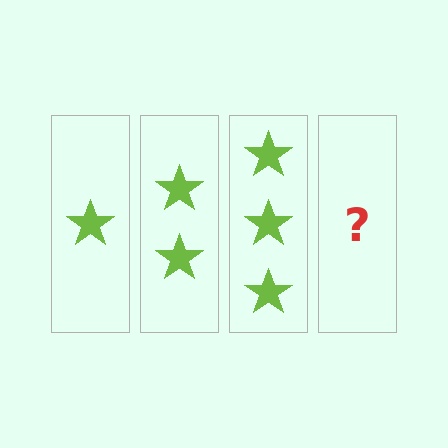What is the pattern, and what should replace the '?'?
The pattern is that each step adds one more star. The '?' should be 4 stars.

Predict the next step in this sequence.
The next step is 4 stars.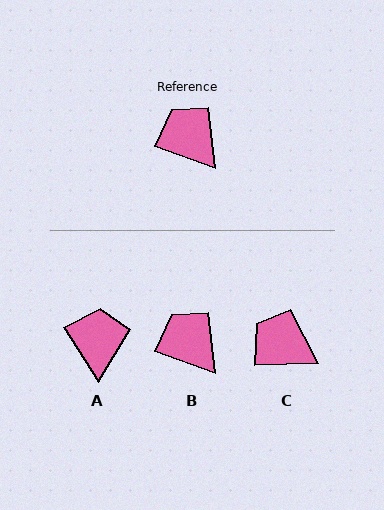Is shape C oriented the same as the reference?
No, it is off by about 21 degrees.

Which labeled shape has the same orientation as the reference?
B.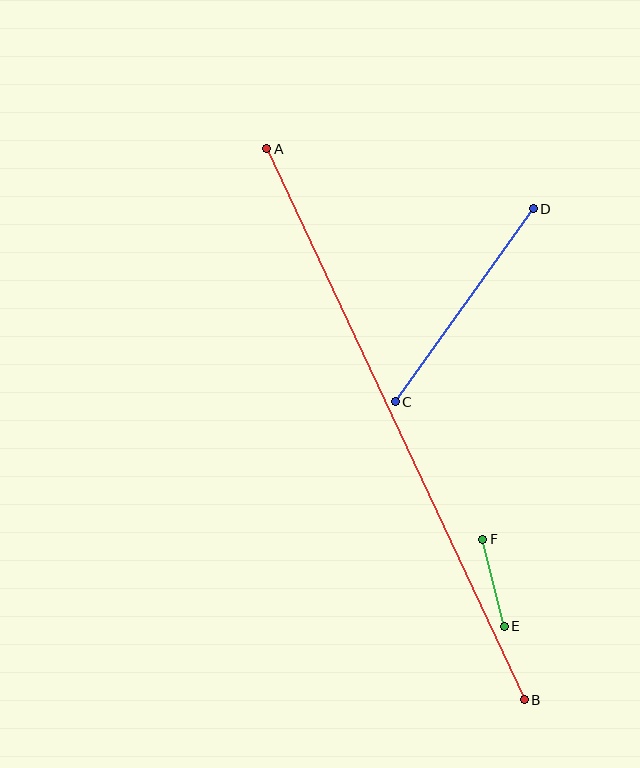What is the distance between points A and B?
The distance is approximately 608 pixels.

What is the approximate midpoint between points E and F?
The midpoint is at approximately (493, 583) pixels.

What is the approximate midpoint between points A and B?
The midpoint is at approximately (396, 424) pixels.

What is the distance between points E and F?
The distance is approximately 90 pixels.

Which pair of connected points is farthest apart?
Points A and B are farthest apart.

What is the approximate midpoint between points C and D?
The midpoint is at approximately (464, 305) pixels.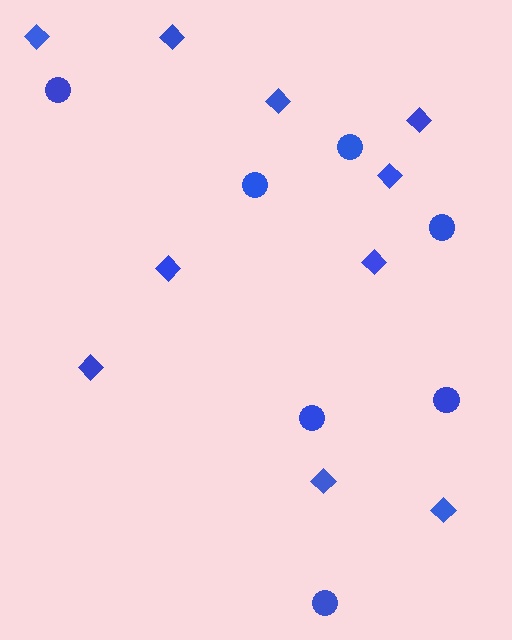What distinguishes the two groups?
There are 2 groups: one group of circles (7) and one group of diamonds (10).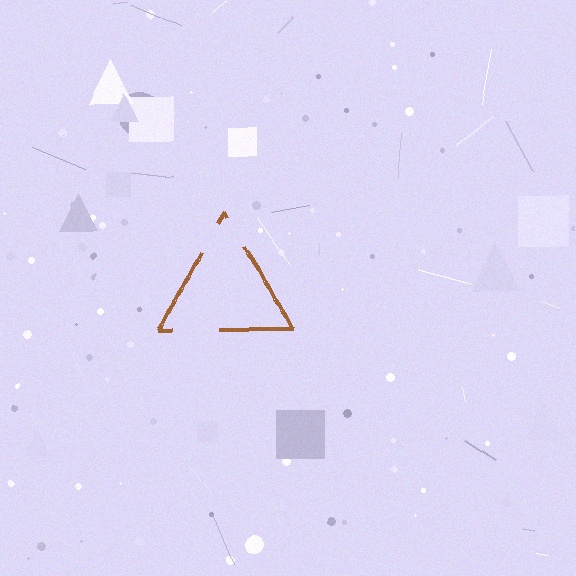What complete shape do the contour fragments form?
The contour fragments form a triangle.